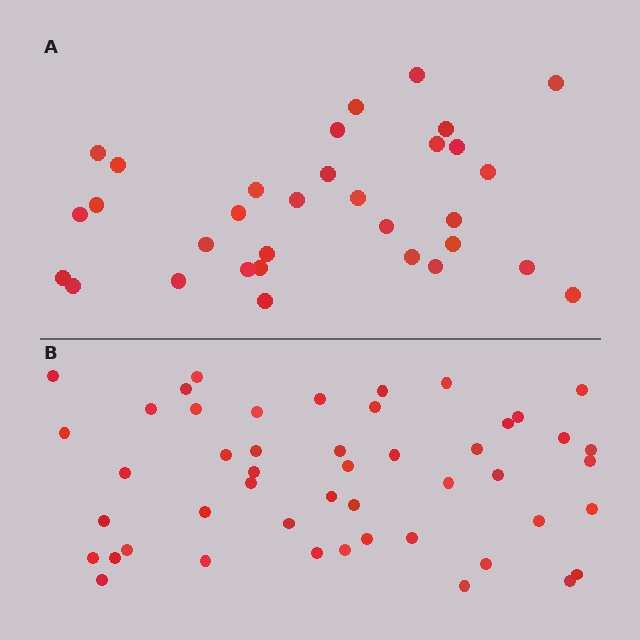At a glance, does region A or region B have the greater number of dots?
Region B (the bottom region) has more dots.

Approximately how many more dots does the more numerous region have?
Region B has approximately 15 more dots than region A.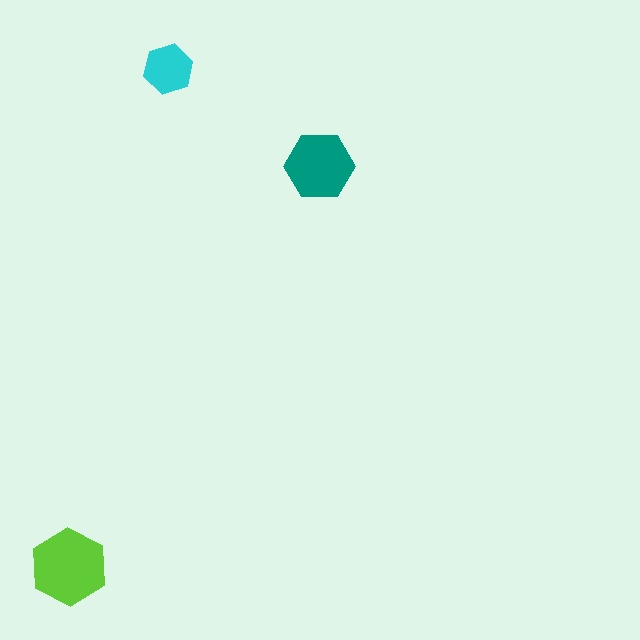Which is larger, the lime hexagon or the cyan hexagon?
The lime one.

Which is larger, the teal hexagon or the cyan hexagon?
The teal one.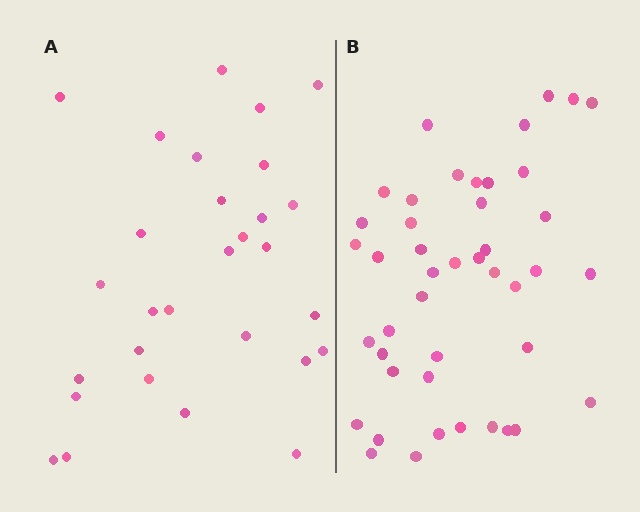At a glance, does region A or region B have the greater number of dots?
Region B (the right region) has more dots.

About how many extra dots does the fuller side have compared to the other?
Region B has approximately 15 more dots than region A.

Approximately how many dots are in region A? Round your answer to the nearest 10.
About 30 dots. (The exact count is 29, which rounds to 30.)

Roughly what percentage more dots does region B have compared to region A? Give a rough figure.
About 50% more.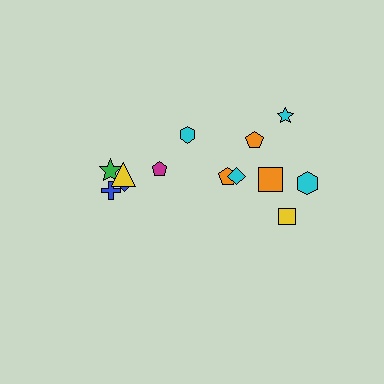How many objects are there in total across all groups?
There are 13 objects.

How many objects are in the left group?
There are 5 objects.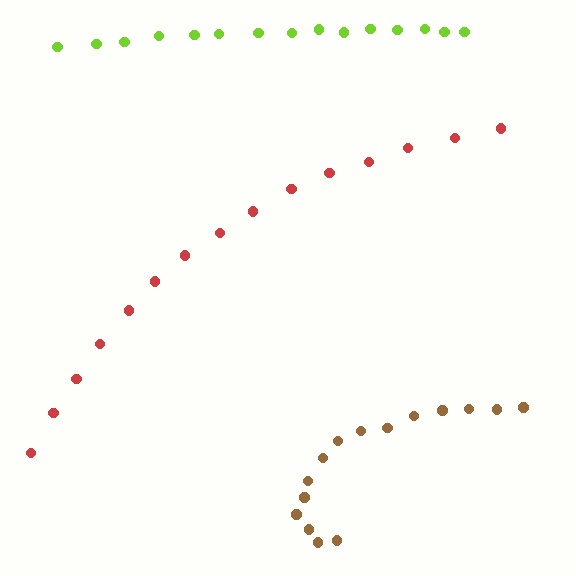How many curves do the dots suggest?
There are 3 distinct paths.